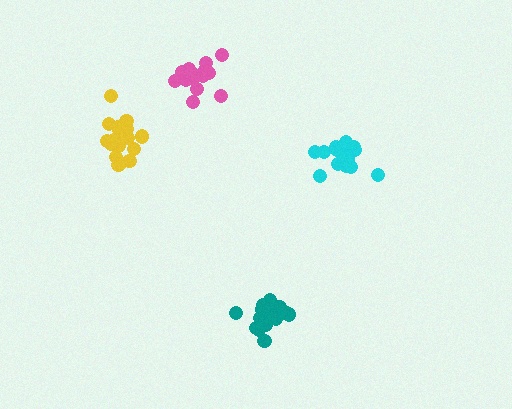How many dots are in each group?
Group 1: 18 dots, Group 2: 14 dots, Group 3: 19 dots, Group 4: 19 dots (70 total).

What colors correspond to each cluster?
The clusters are colored: cyan, pink, teal, yellow.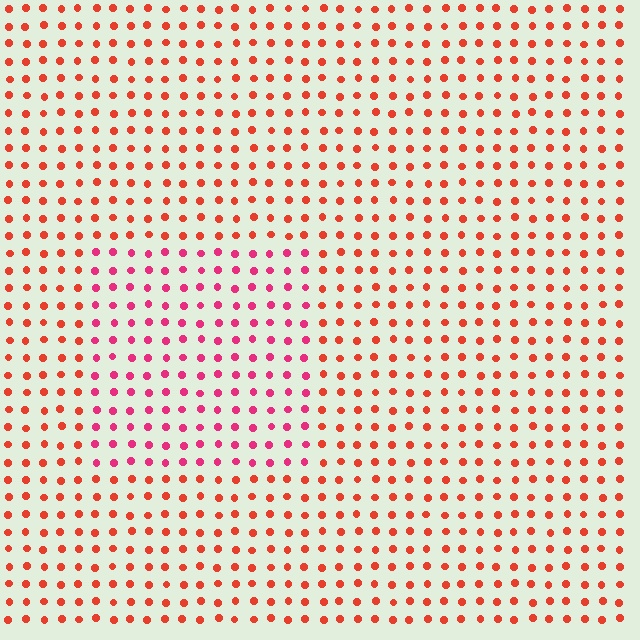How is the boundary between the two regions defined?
The boundary is defined purely by a slight shift in hue (about 32 degrees). Spacing, size, and orientation are identical on both sides.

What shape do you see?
I see a rectangle.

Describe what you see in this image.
The image is filled with small red elements in a uniform arrangement. A rectangle-shaped region is visible where the elements are tinted to a slightly different hue, forming a subtle color boundary.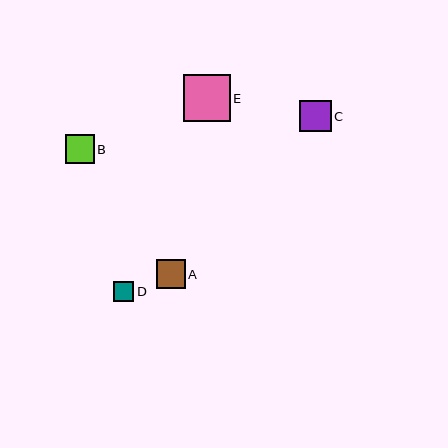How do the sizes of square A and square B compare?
Square A and square B are approximately the same size.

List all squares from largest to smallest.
From largest to smallest: E, C, A, B, D.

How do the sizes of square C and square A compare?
Square C and square A are approximately the same size.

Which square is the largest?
Square E is the largest with a size of approximately 47 pixels.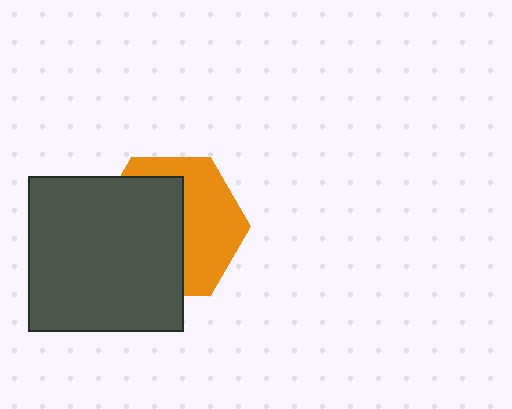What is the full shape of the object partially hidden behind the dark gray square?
The partially hidden object is an orange hexagon.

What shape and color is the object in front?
The object in front is a dark gray square.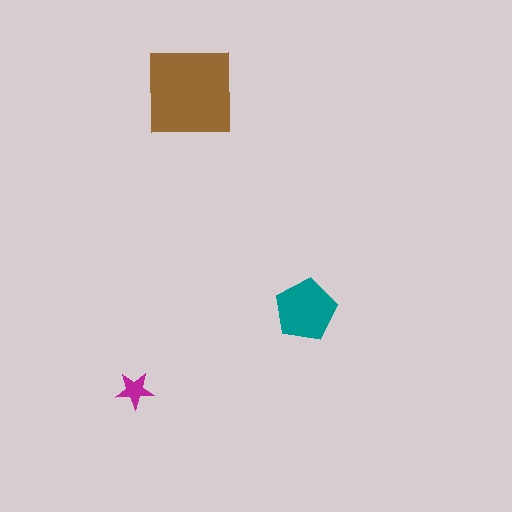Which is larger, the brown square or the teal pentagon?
The brown square.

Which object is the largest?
The brown square.